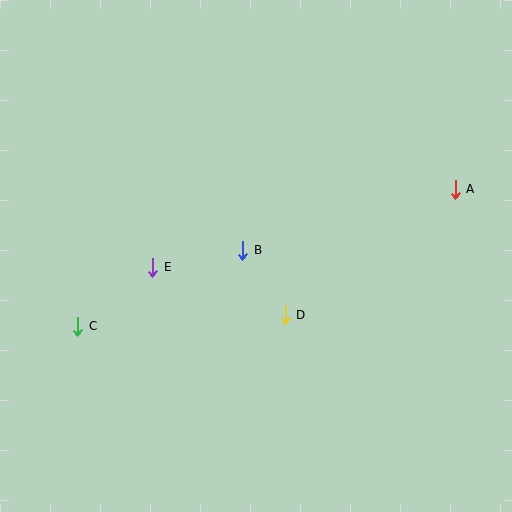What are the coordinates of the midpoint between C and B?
The midpoint between C and B is at (160, 288).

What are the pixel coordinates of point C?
Point C is at (78, 326).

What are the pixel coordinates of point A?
Point A is at (455, 189).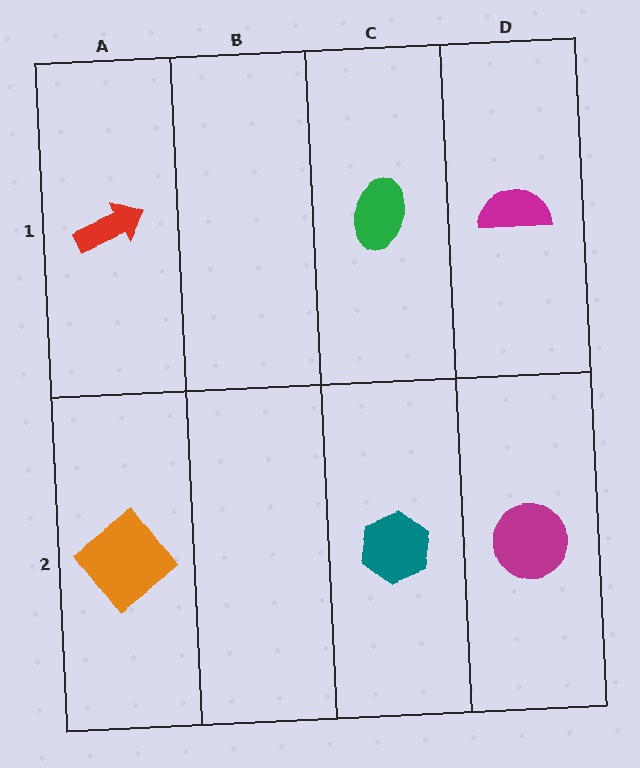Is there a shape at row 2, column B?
No, that cell is empty.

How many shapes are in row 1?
3 shapes.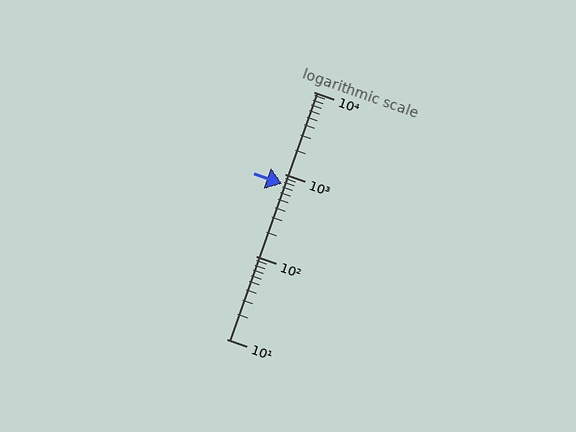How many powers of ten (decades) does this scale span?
The scale spans 3 decades, from 10 to 10000.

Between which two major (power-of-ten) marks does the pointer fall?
The pointer is between 100 and 1000.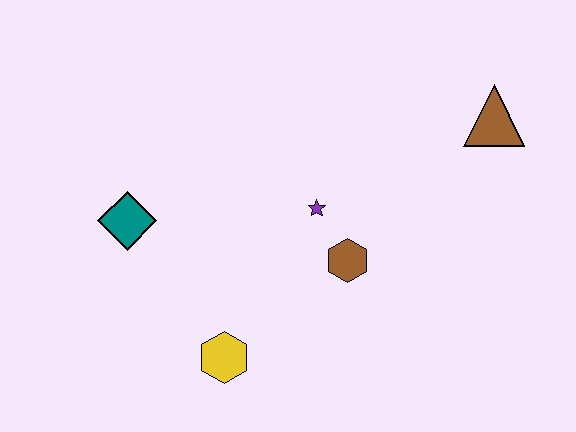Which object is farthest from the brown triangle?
The teal diamond is farthest from the brown triangle.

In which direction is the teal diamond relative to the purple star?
The teal diamond is to the left of the purple star.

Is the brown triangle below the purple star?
No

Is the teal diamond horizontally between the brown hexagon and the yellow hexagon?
No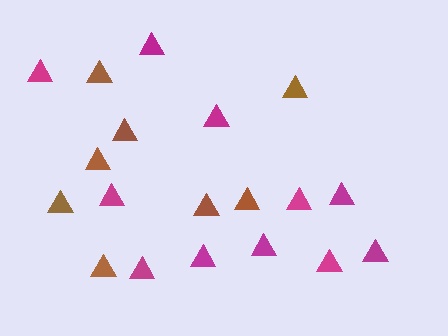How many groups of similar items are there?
There are 2 groups: one group of brown triangles (8) and one group of magenta triangles (11).